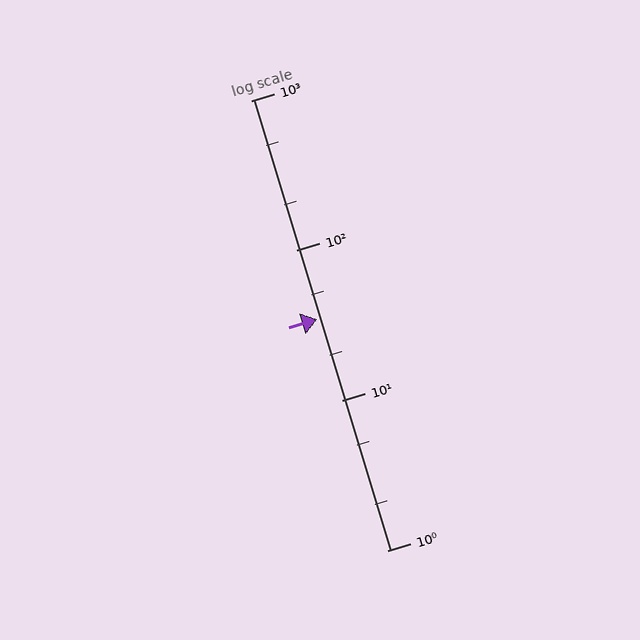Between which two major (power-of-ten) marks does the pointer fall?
The pointer is between 10 and 100.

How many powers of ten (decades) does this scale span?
The scale spans 3 decades, from 1 to 1000.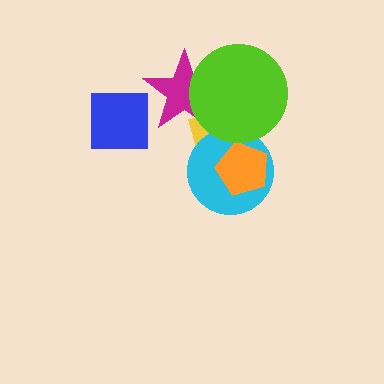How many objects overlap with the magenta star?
2 objects overlap with the magenta star.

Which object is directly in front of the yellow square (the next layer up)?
The cyan circle is directly in front of the yellow square.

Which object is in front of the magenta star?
The lime circle is in front of the magenta star.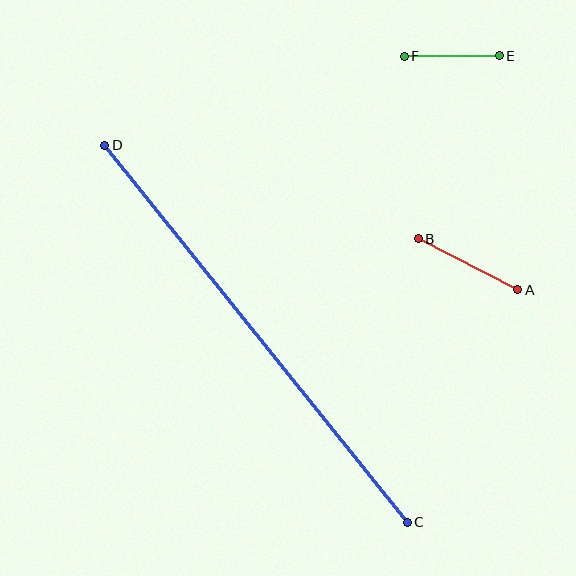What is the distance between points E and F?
The distance is approximately 95 pixels.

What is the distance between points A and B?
The distance is approximately 112 pixels.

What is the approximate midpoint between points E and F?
The midpoint is at approximately (452, 56) pixels.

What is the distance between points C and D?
The distance is approximately 483 pixels.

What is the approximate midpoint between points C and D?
The midpoint is at approximately (256, 334) pixels.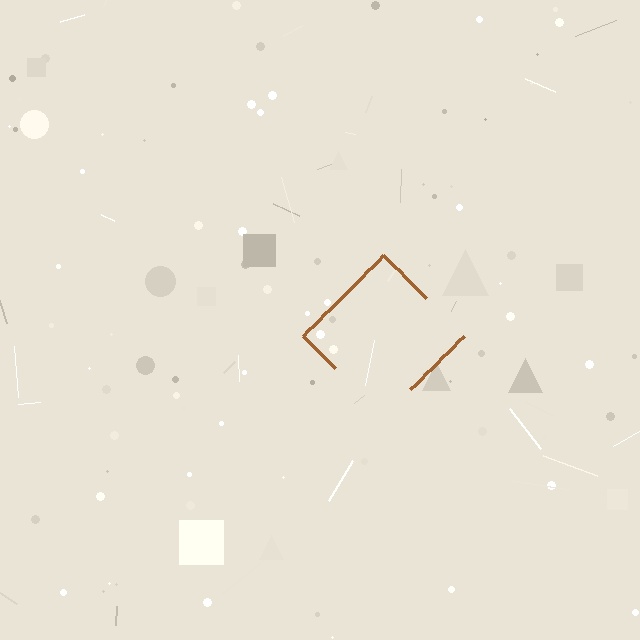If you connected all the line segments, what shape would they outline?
They would outline a diamond.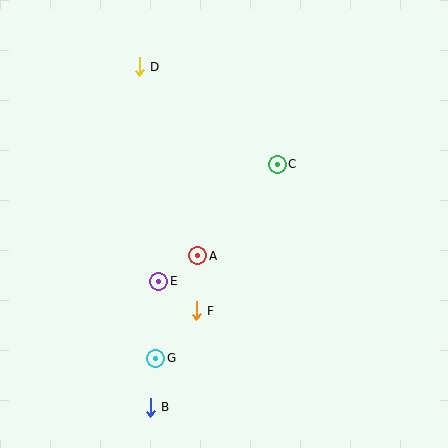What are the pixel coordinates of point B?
Point B is at (150, 407).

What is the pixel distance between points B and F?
The distance between B and F is 107 pixels.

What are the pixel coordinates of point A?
Point A is at (198, 256).